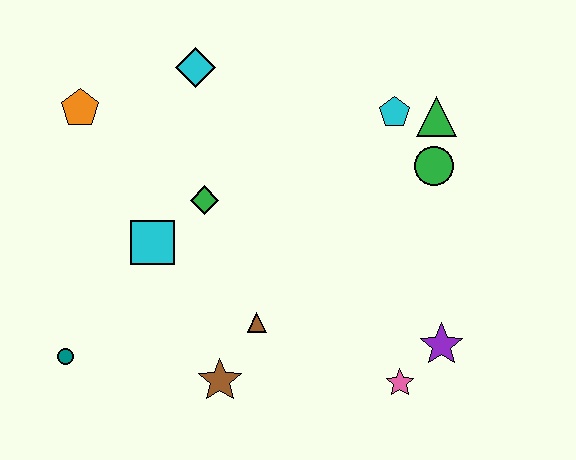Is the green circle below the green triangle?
Yes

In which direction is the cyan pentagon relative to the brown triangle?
The cyan pentagon is above the brown triangle.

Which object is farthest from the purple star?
The orange pentagon is farthest from the purple star.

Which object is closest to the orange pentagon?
The cyan diamond is closest to the orange pentagon.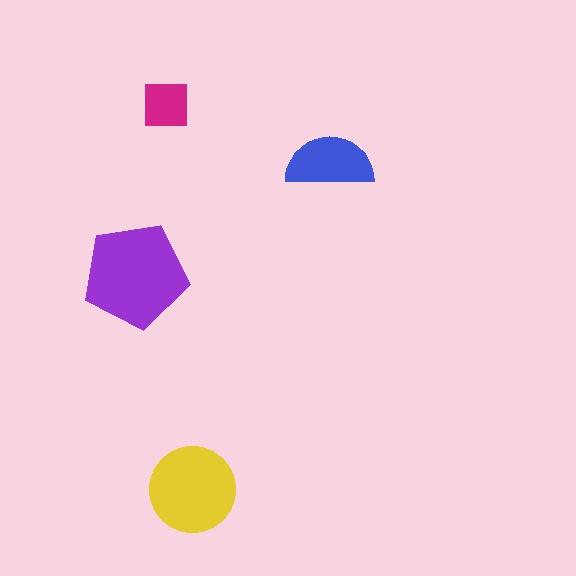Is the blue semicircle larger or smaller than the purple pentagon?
Smaller.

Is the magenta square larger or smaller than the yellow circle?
Smaller.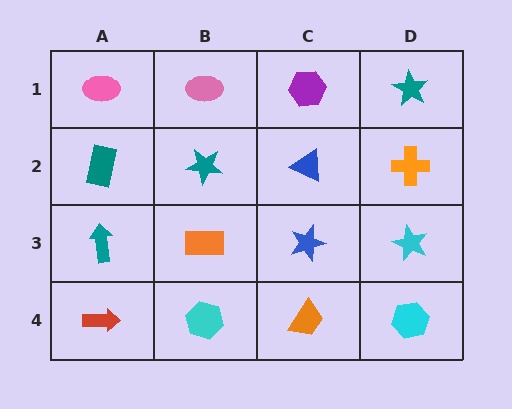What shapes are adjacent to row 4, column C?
A blue star (row 3, column C), a cyan hexagon (row 4, column B), a cyan hexagon (row 4, column D).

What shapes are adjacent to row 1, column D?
An orange cross (row 2, column D), a purple hexagon (row 1, column C).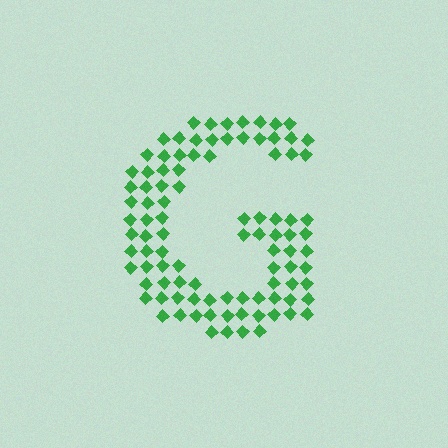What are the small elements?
The small elements are diamonds.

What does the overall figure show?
The overall figure shows the letter G.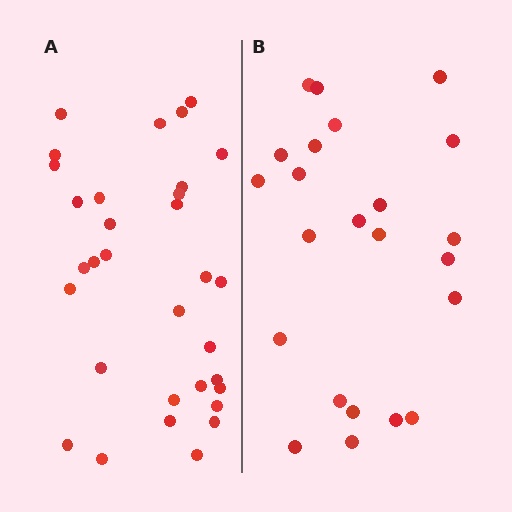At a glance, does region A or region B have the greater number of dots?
Region A (the left region) has more dots.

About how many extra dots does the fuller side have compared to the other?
Region A has roughly 8 or so more dots than region B.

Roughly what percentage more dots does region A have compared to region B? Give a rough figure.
About 40% more.